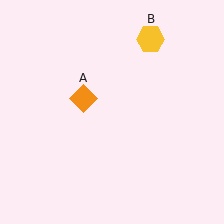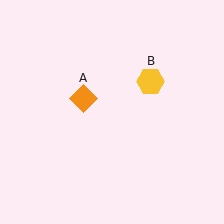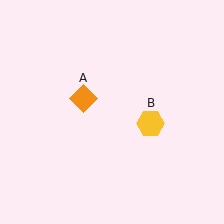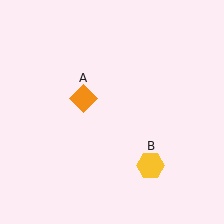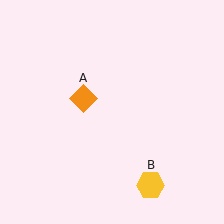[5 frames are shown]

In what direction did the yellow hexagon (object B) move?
The yellow hexagon (object B) moved down.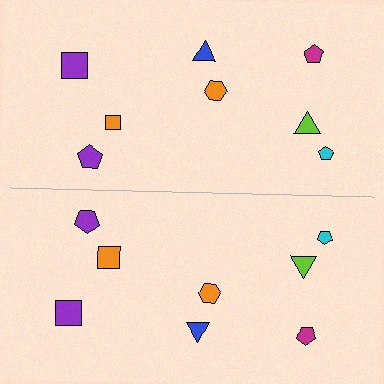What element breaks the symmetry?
The orange square on the bottom side has a different size than its mirror counterpart.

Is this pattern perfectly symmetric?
No, the pattern is not perfectly symmetric. The orange square on the bottom side has a different size than its mirror counterpart.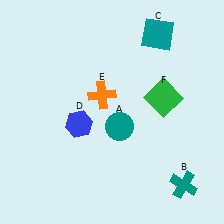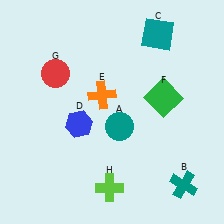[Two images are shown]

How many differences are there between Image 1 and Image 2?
There are 2 differences between the two images.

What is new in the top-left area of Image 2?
A red circle (G) was added in the top-left area of Image 2.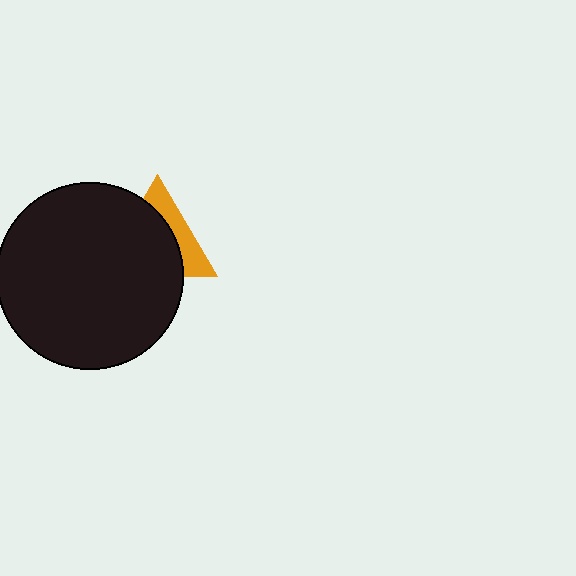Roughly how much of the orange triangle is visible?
A small part of it is visible (roughly 35%).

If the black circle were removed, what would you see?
You would see the complete orange triangle.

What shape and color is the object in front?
The object in front is a black circle.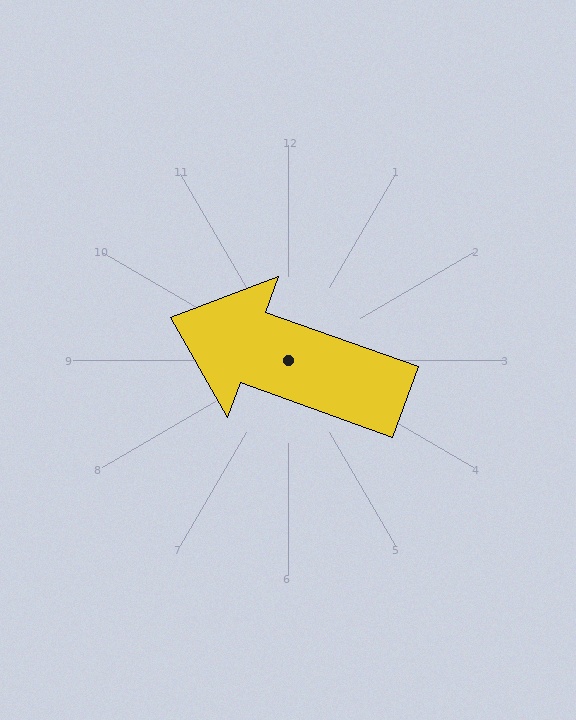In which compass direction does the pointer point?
West.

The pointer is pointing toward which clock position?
Roughly 10 o'clock.